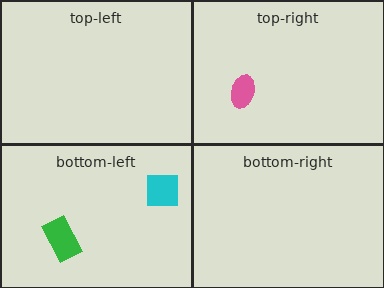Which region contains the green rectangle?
The bottom-left region.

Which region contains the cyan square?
The bottom-left region.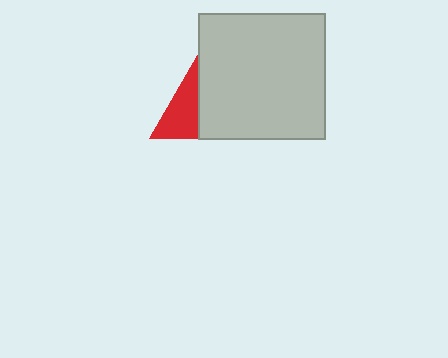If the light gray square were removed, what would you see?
You would see the complete red triangle.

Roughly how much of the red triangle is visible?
About half of it is visible (roughly 50%).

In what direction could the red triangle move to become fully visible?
The red triangle could move left. That would shift it out from behind the light gray square entirely.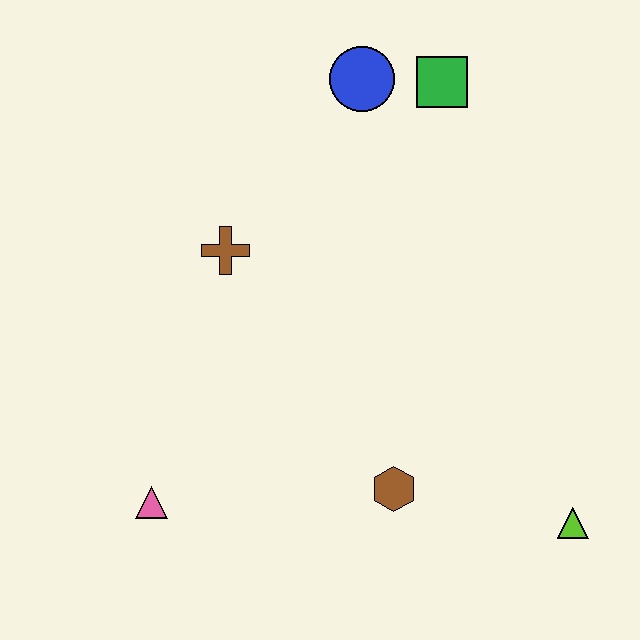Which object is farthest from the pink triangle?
The green square is farthest from the pink triangle.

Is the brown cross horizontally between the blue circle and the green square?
No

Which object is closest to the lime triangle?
The brown hexagon is closest to the lime triangle.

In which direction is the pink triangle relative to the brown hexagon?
The pink triangle is to the left of the brown hexagon.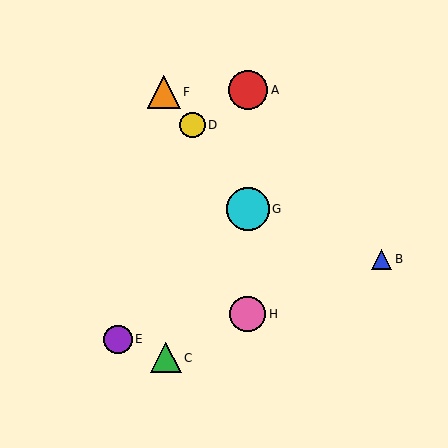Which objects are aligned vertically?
Objects A, G, H are aligned vertically.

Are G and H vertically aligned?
Yes, both are at x≈248.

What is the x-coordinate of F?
Object F is at x≈164.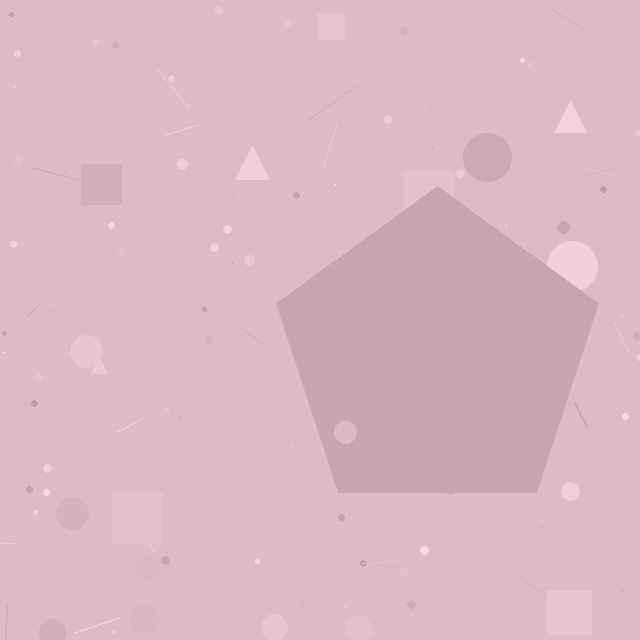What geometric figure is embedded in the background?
A pentagon is embedded in the background.